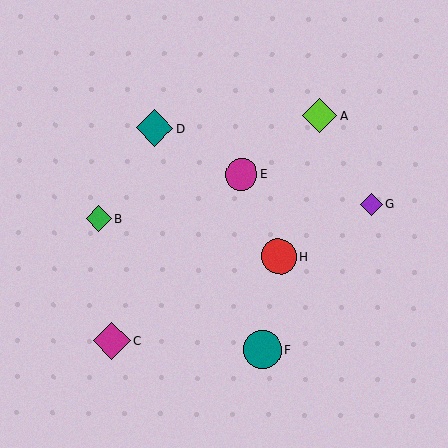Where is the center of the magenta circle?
The center of the magenta circle is at (242, 175).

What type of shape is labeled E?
Shape E is a magenta circle.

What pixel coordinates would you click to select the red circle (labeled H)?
Click at (279, 256) to select the red circle H.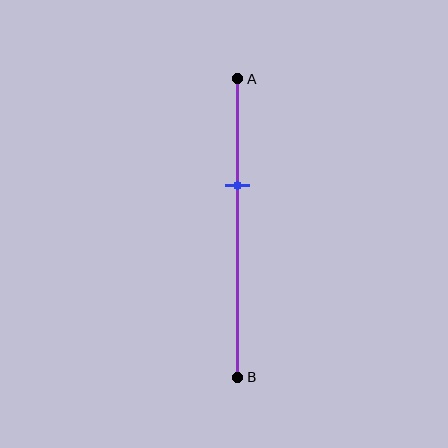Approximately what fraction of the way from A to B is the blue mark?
The blue mark is approximately 35% of the way from A to B.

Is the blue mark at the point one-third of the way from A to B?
Yes, the mark is approximately at the one-third point.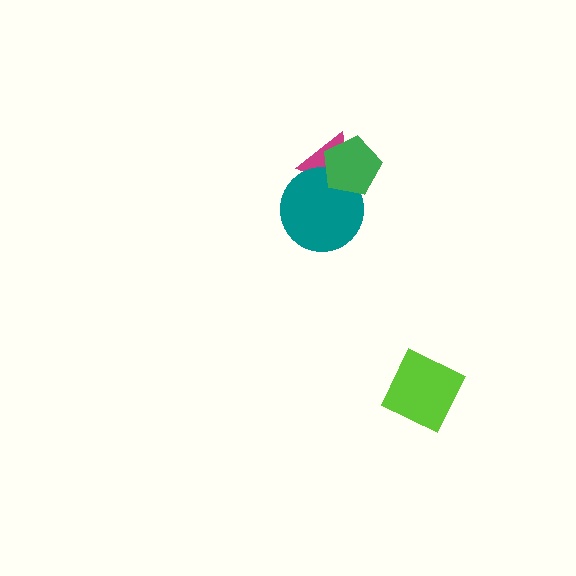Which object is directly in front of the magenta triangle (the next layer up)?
The teal circle is directly in front of the magenta triangle.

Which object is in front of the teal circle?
The green pentagon is in front of the teal circle.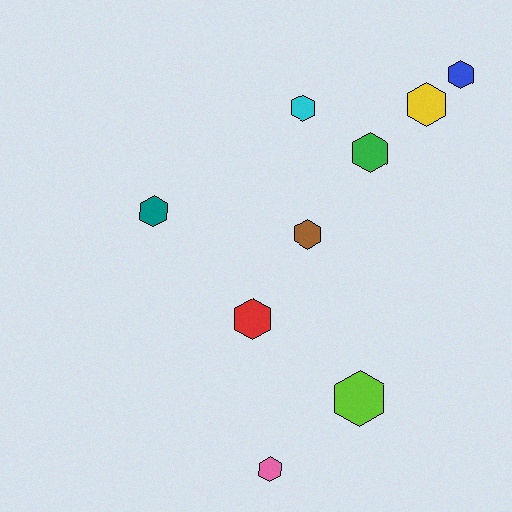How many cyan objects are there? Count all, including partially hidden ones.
There is 1 cyan object.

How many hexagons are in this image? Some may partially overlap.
There are 9 hexagons.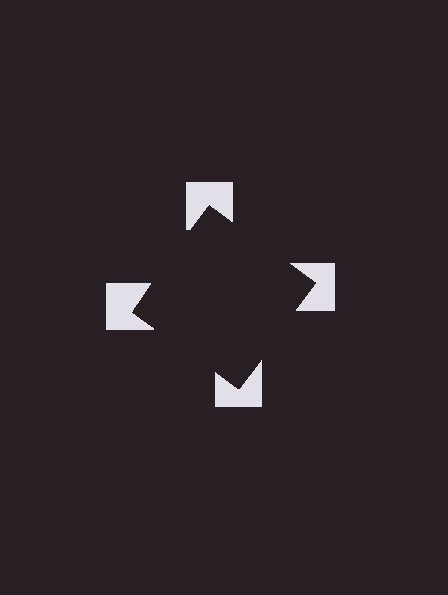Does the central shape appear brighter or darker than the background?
It typically appears slightly darker than the background, even though no actual brightness change is drawn.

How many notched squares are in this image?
There are 4 — one at each vertex of the illusory square.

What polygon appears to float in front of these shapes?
An illusory square — its edges are inferred from the aligned wedge cuts in the notched squares, not physically drawn.